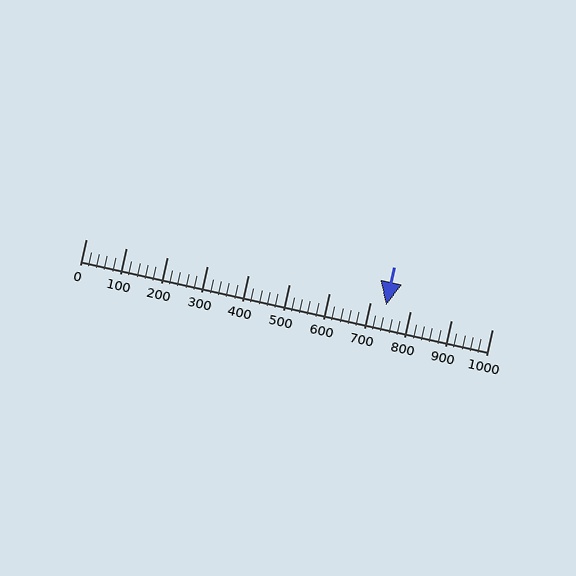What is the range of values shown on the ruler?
The ruler shows values from 0 to 1000.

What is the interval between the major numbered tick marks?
The major tick marks are spaced 100 units apart.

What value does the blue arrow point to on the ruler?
The blue arrow points to approximately 740.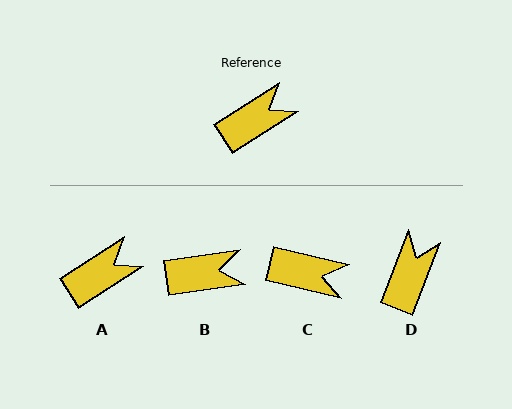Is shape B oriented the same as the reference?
No, it is off by about 25 degrees.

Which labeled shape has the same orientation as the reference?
A.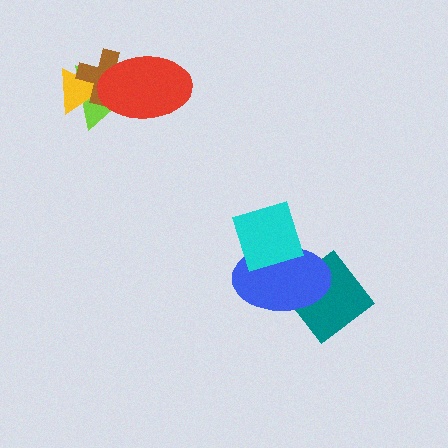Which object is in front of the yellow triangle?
The brown cross is in front of the yellow triangle.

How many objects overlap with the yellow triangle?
2 objects overlap with the yellow triangle.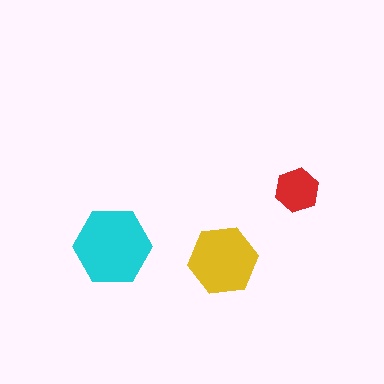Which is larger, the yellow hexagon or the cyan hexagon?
The cyan one.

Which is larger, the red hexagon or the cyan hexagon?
The cyan one.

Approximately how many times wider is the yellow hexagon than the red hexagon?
About 1.5 times wider.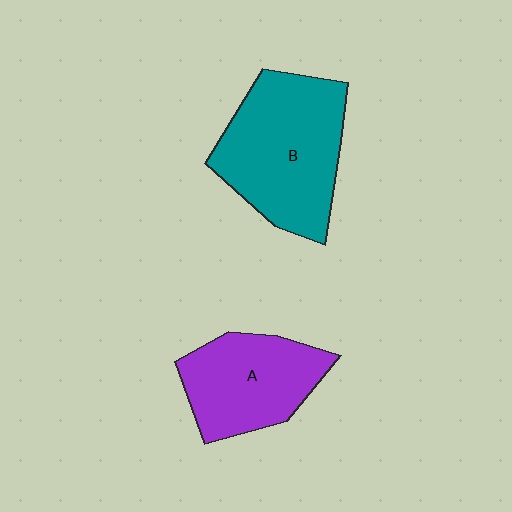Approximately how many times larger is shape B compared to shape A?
Approximately 1.4 times.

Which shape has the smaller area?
Shape A (purple).